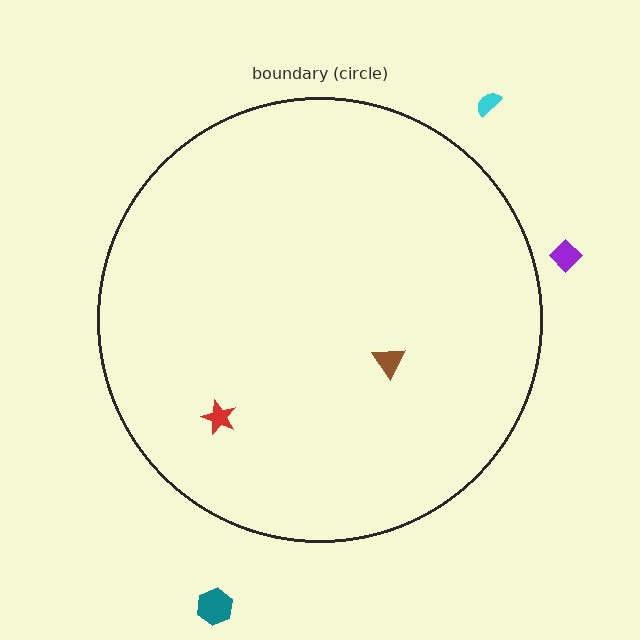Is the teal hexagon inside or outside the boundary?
Outside.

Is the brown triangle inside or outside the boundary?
Inside.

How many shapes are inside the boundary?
2 inside, 3 outside.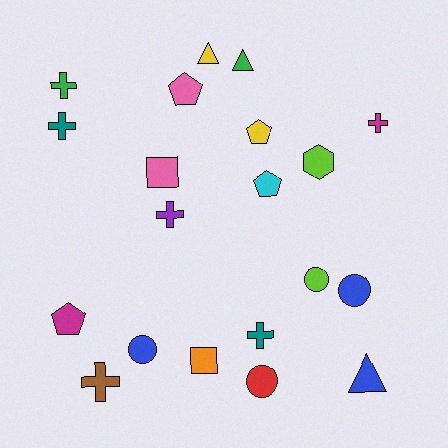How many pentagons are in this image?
There are 4 pentagons.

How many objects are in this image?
There are 20 objects.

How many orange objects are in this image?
There is 1 orange object.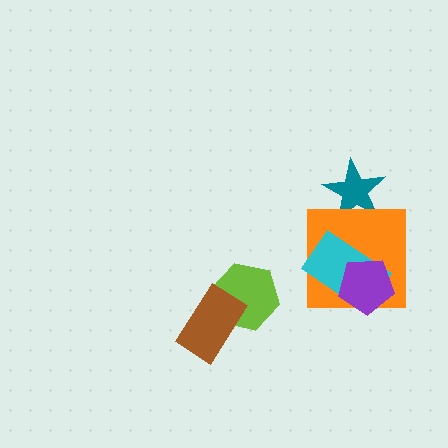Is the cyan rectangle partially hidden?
Yes, it is partially covered by another shape.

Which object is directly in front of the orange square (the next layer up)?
The cyan rectangle is directly in front of the orange square.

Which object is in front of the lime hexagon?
The brown rectangle is in front of the lime hexagon.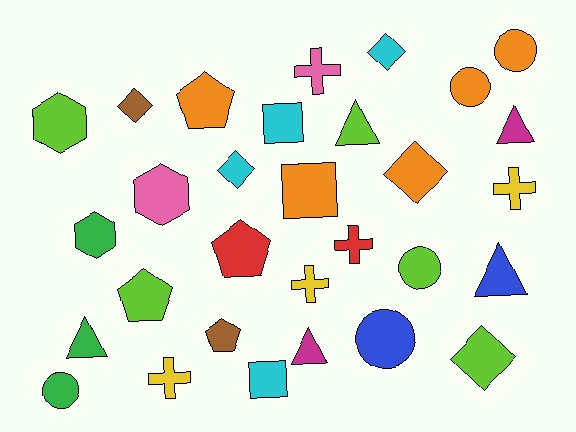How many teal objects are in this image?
There are no teal objects.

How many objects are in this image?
There are 30 objects.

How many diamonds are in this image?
There are 5 diamonds.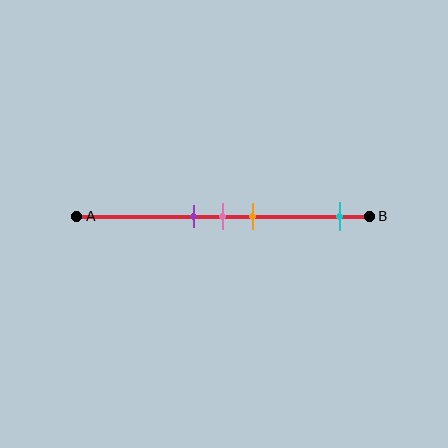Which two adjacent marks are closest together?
The purple and pink marks are the closest adjacent pair.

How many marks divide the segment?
There are 4 marks dividing the segment.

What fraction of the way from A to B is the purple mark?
The purple mark is approximately 40% (0.4) of the way from A to B.